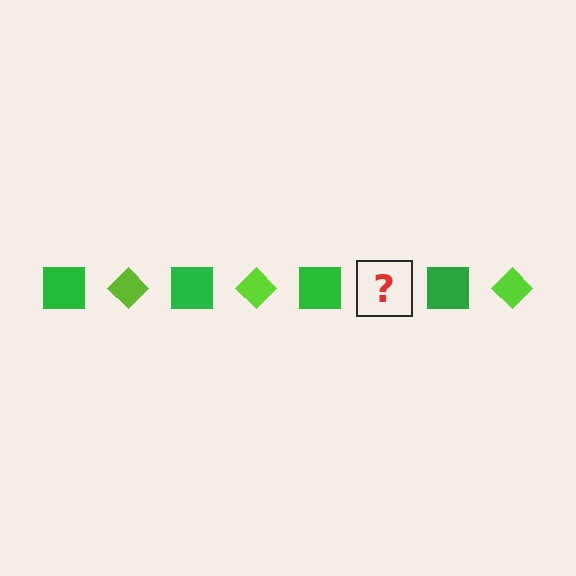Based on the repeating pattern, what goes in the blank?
The blank should be a lime diamond.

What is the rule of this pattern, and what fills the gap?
The rule is that the pattern alternates between green square and lime diamond. The gap should be filled with a lime diamond.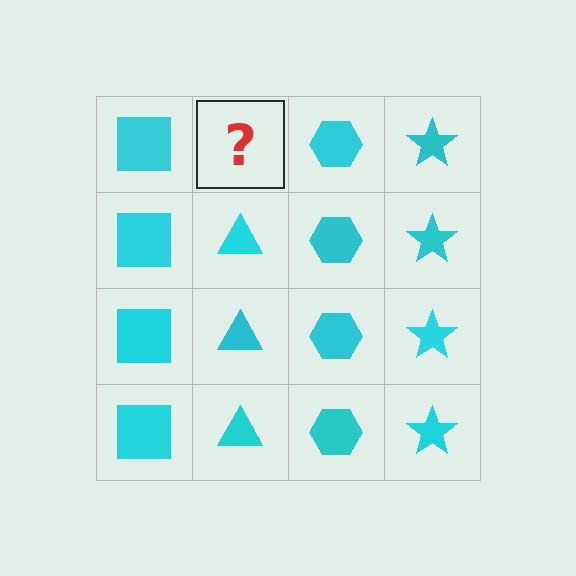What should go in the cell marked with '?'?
The missing cell should contain a cyan triangle.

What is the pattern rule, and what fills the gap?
The rule is that each column has a consistent shape. The gap should be filled with a cyan triangle.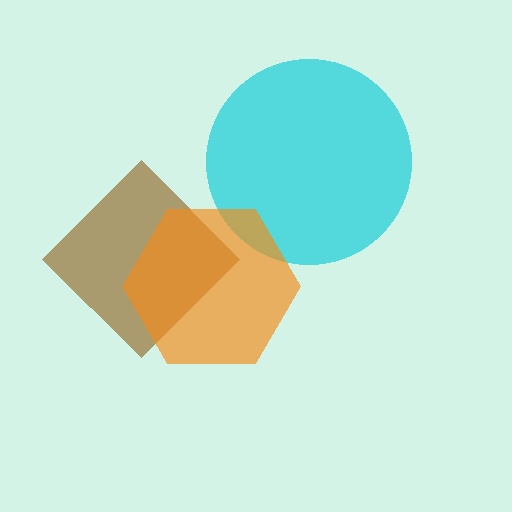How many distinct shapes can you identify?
There are 3 distinct shapes: a cyan circle, a brown diamond, an orange hexagon.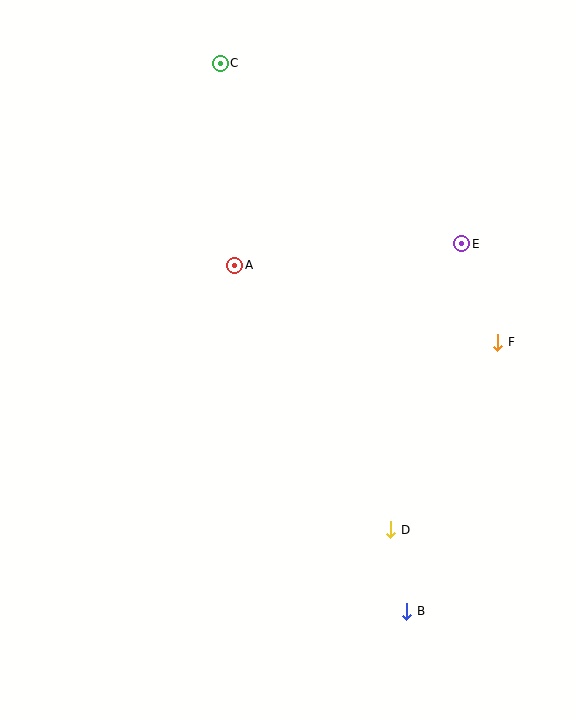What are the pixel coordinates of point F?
Point F is at (498, 342).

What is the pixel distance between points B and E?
The distance between B and E is 371 pixels.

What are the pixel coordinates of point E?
Point E is at (461, 244).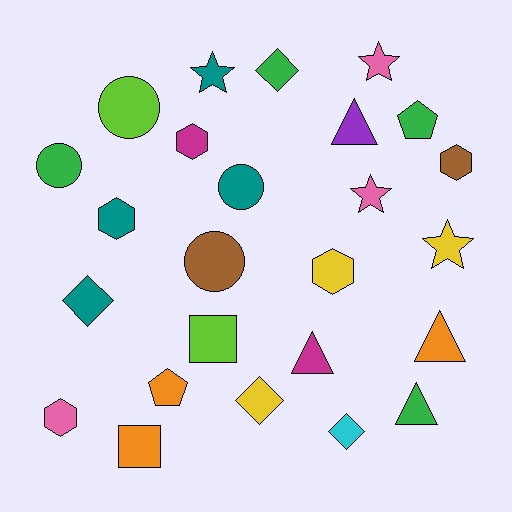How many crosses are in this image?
There are no crosses.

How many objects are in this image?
There are 25 objects.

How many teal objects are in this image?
There are 4 teal objects.